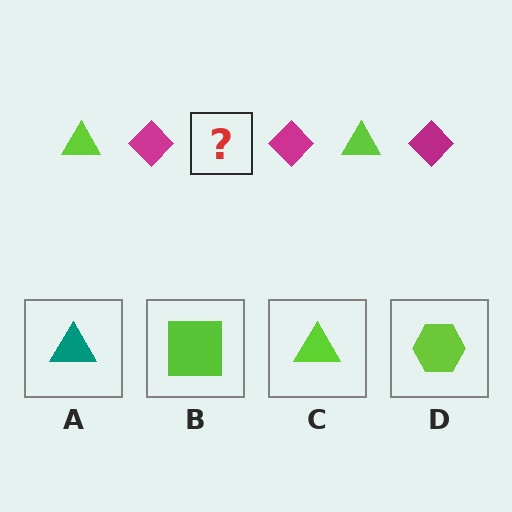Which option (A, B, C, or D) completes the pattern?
C.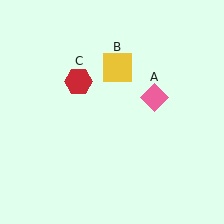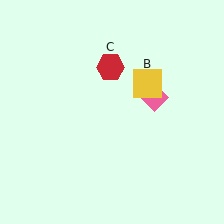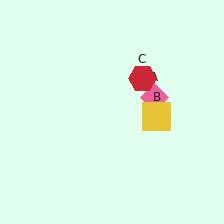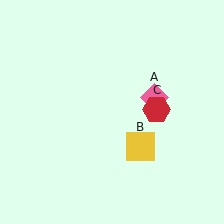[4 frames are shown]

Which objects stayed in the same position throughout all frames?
Pink diamond (object A) remained stationary.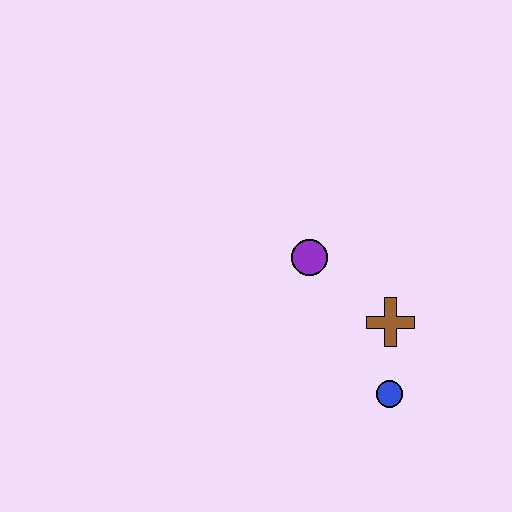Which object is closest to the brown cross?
The blue circle is closest to the brown cross.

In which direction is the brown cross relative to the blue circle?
The brown cross is above the blue circle.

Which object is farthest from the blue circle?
The purple circle is farthest from the blue circle.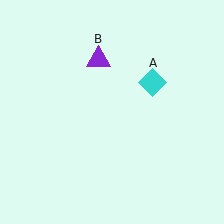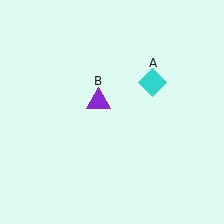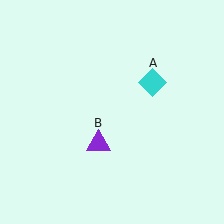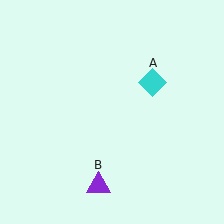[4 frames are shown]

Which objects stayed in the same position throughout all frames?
Cyan diamond (object A) remained stationary.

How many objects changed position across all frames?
1 object changed position: purple triangle (object B).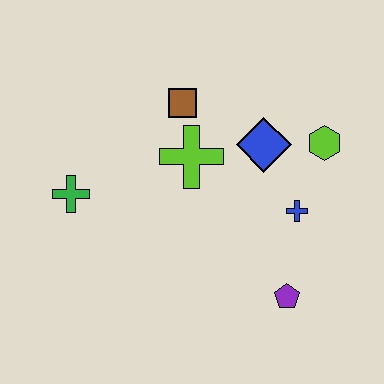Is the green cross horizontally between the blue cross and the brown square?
No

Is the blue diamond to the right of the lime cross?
Yes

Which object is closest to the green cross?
The lime cross is closest to the green cross.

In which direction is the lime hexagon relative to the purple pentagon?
The lime hexagon is above the purple pentagon.